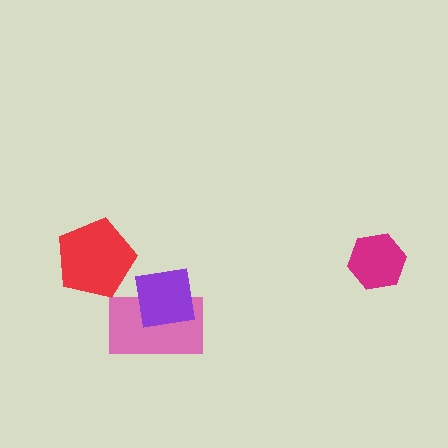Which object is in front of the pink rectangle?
The purple square is in front of the pink rectangle.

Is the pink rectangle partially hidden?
Yes, it is partially covered by another shape.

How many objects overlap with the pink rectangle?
1 object overlaps with the pink rectangle.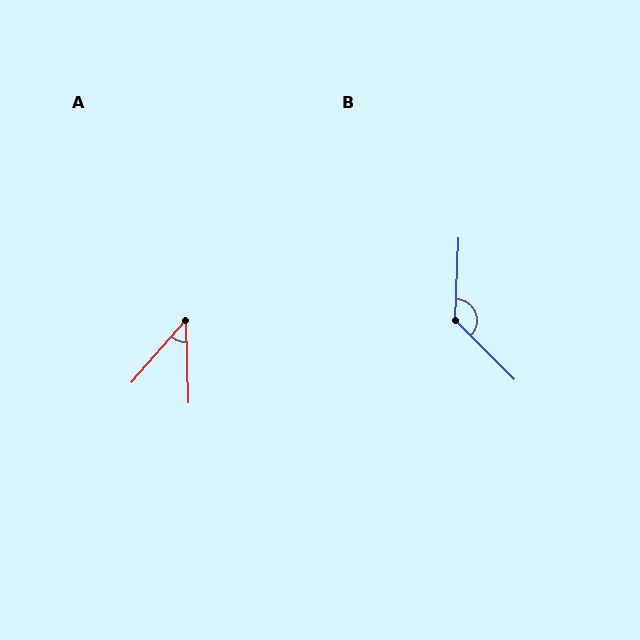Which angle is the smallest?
A, at approximately 43 degrees.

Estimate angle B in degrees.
Approximately 132 degrees.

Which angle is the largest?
B, at approximately 132 degrees.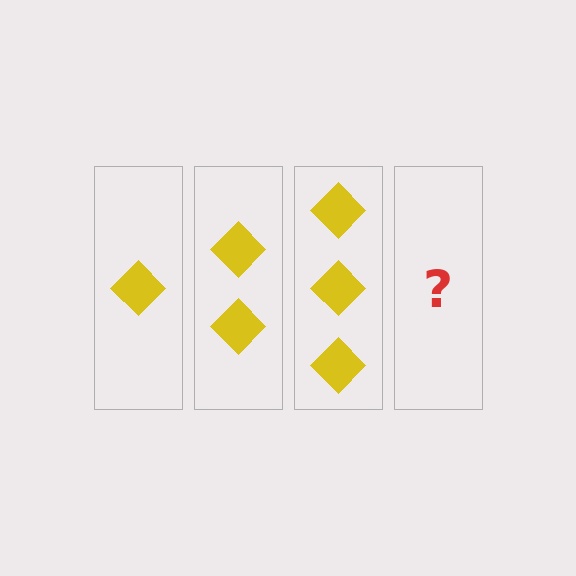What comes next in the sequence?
The next element should be 4 diamonds.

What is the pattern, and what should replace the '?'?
The pattern is that each step adds one more diamond. The '?' should be 4 diamonds.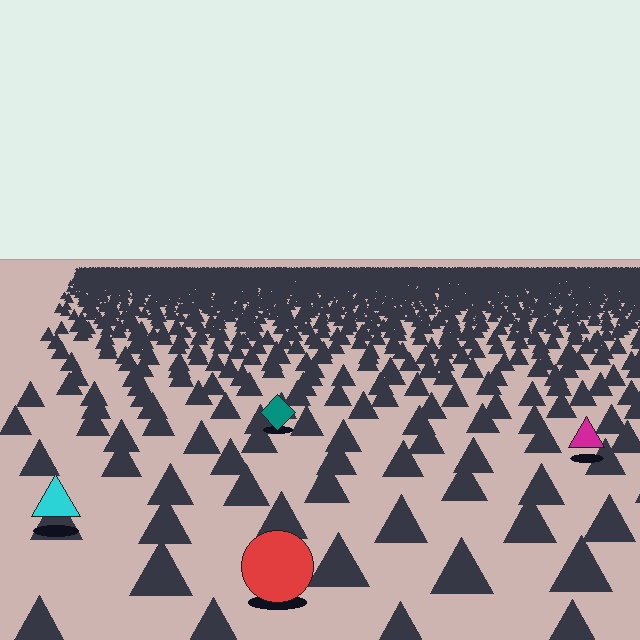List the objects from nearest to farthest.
From nearest to farthest: the red circle, the cyan triangle, the magenta triangle, the teal diamond.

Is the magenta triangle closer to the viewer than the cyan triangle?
No. The cyan triangle is closer — you can tell from the texture gradient: the ground texture is coarser near it.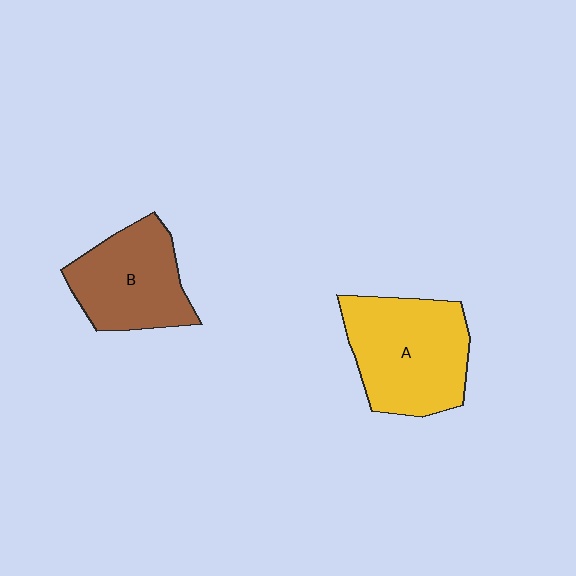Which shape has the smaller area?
Shape B (brown).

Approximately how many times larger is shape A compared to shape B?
Approximately 1.3 times.